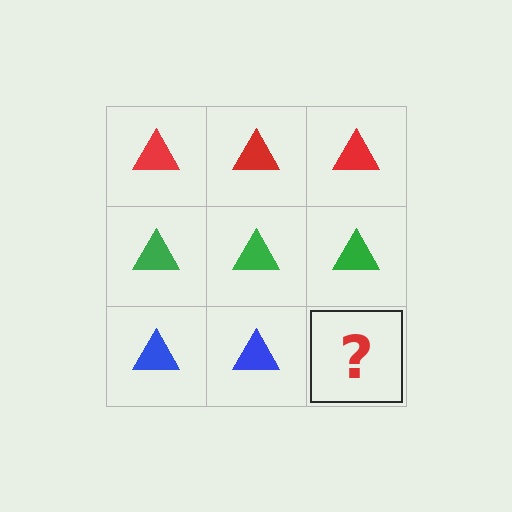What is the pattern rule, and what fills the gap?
The rule is that each row has a consistent color. The gap should be filled with a blue triangle.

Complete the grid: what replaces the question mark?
The question mark should be replaced with a blue triangle.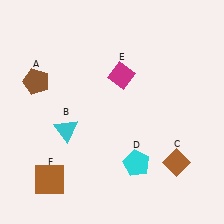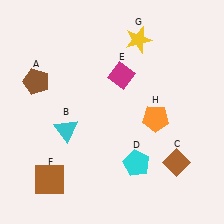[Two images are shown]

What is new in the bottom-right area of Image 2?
An orange pentagon (H) was added in the bottom-right area of Image 2.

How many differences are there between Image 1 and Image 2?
There are 2 differences between the two images.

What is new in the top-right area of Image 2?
A yellow star (G) was added in the top-right area of Image 2.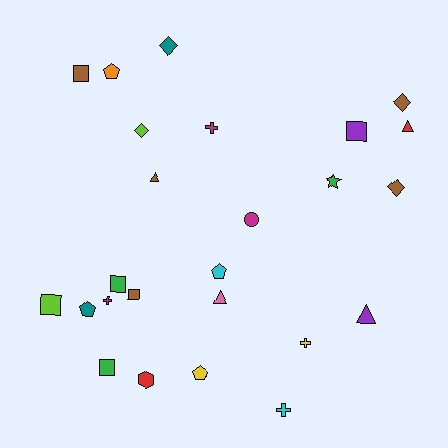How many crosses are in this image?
There are 4 crosses.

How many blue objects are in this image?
There are no blue objects.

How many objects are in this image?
There are 25 objects.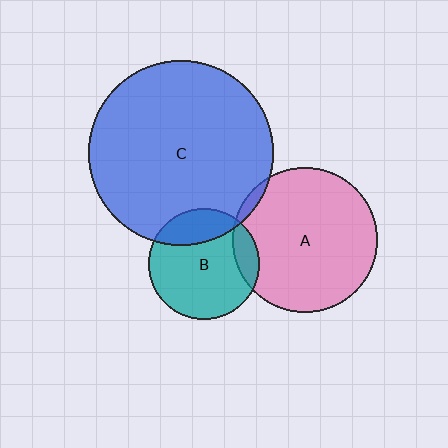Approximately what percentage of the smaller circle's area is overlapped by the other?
Approximately 20%.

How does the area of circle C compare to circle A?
Approximately 1.6 times.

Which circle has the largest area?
Circle C (blue).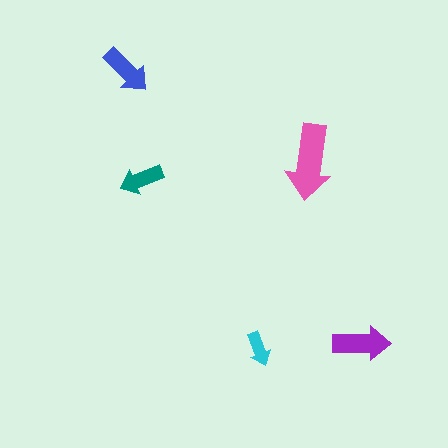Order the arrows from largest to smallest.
the pink one, the purple one, the blue one, the teal one, the cyan one.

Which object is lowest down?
The cyan arrow is bottommost.